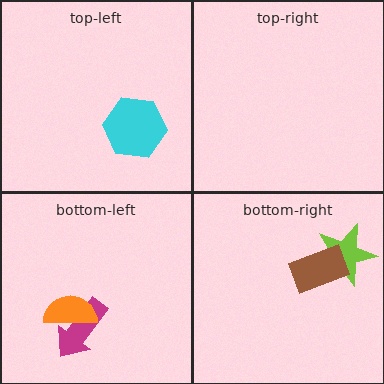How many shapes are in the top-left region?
1.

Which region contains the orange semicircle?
The bottom-left region.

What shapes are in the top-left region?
The cyan hexagon.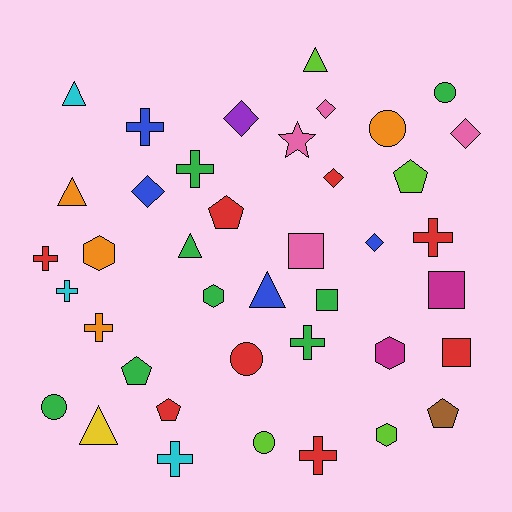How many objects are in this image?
There are 40 objects.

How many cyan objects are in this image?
There are 3 cyan objects.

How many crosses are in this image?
There are 9 crosses.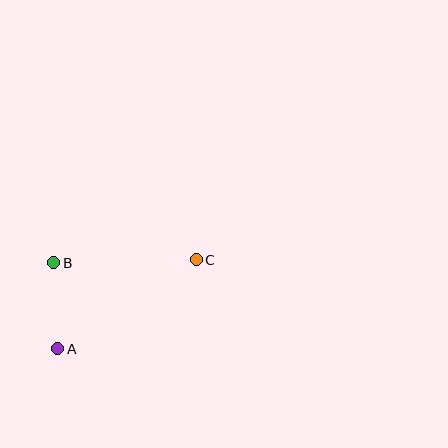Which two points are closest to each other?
Points A and B are closest to each other.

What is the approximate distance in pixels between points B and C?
The distance between B and C is approximately 143 pixels.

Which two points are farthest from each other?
Points A and C are farthest from each other.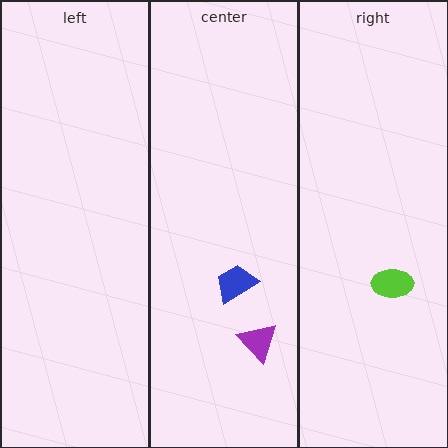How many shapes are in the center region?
2.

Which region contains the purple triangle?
The center region.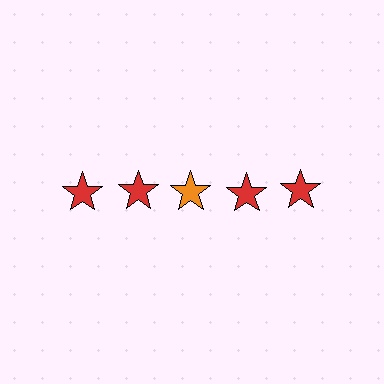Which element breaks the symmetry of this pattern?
The orange star in the top row, center column breaks the symmetry. All other shapes are red stars.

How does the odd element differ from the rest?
It has a different color: orange instead of red.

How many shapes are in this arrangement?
There are 5 shapes arranged in a grid pattern.